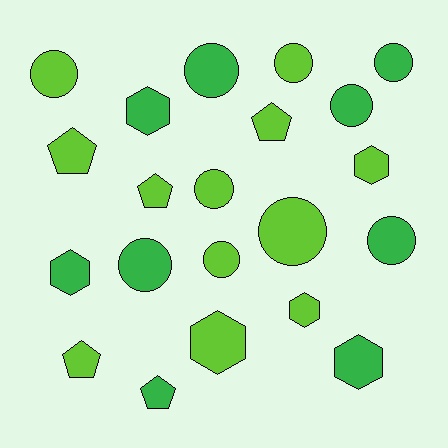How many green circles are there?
There are 5 green circles.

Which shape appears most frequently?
Circle, with 10 objects.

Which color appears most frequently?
Lime, with 12 objects.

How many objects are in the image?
There are 21 objects.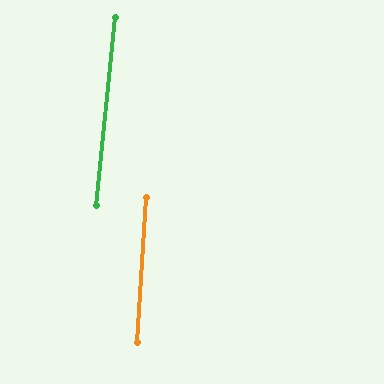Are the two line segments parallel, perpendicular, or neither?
Parallel — their directions differ by only 2.0°.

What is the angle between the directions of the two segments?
Approximately 2 degrees.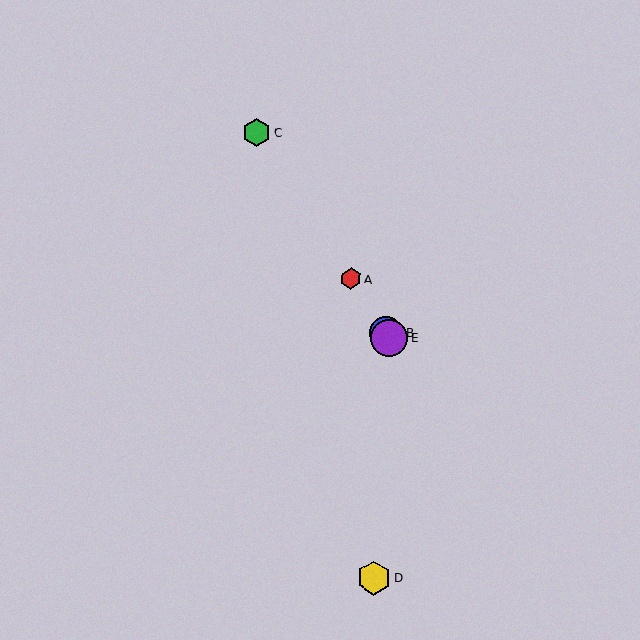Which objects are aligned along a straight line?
Objects A, B, C, E are aligned along a straight line.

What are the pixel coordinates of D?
Object D is at (374, 578).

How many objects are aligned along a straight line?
4 objects (A, B, C, E) are aligned along a straight line.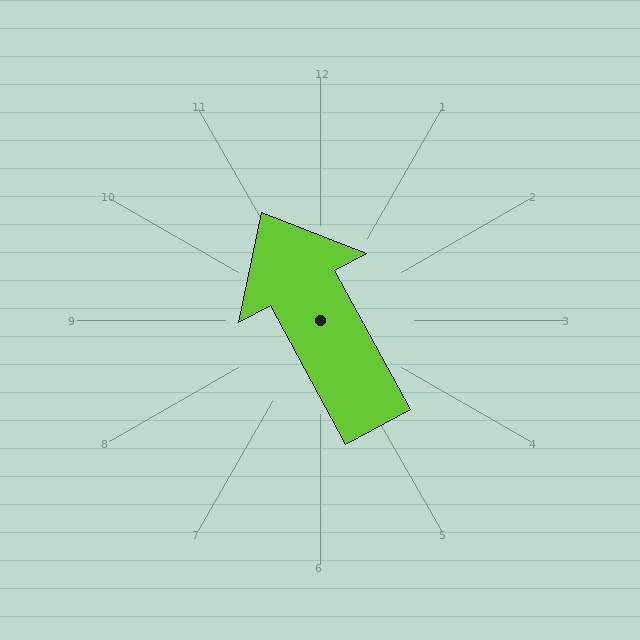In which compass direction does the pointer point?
Northwest.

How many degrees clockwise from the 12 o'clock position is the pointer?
Approximately 332 degrees.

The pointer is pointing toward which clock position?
Roughly 11 o'clock.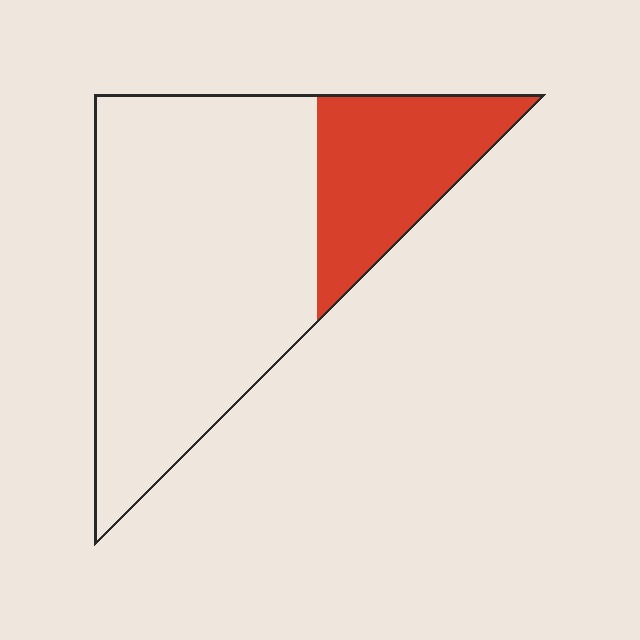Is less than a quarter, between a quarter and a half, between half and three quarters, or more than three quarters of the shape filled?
Between a quarter and a half.